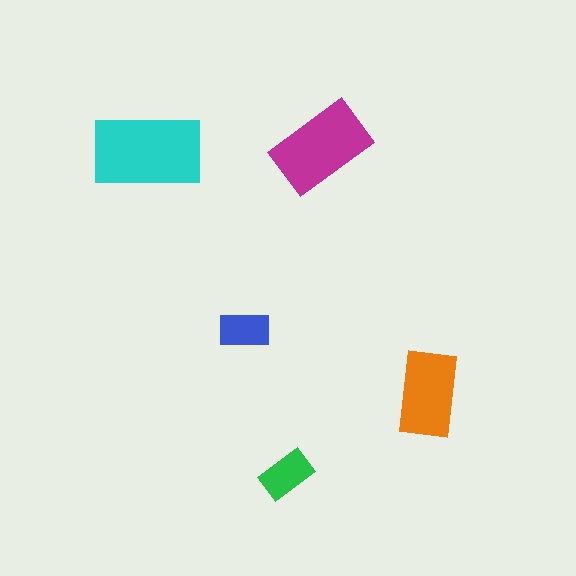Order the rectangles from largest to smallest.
the cyan one, the magenta one, the orange one, the green one, the blue one.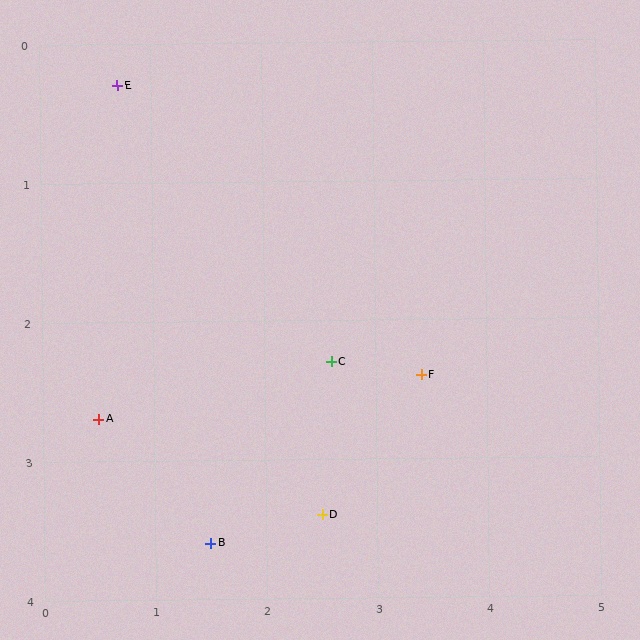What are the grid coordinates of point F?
Point F is at approximately (3.4, 2.4).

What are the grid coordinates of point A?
Point A is at approximately (0.5, 2.7).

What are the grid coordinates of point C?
Point C is at approximately (2.6, 2.3).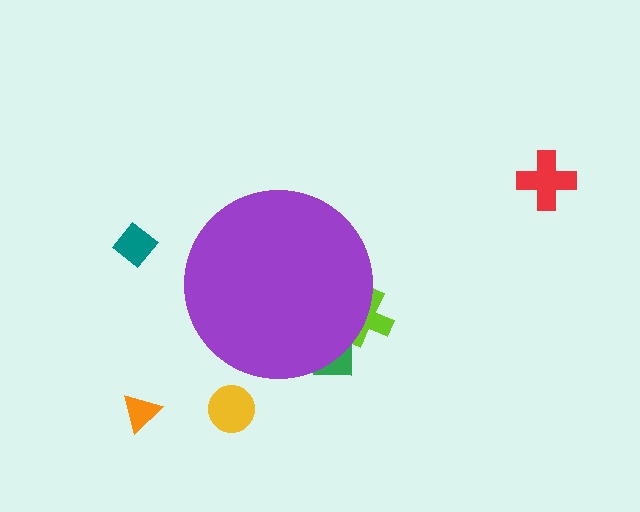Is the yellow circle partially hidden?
No, the yellow circle is fully visible.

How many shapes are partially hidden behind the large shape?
2 shapes are partially hidden.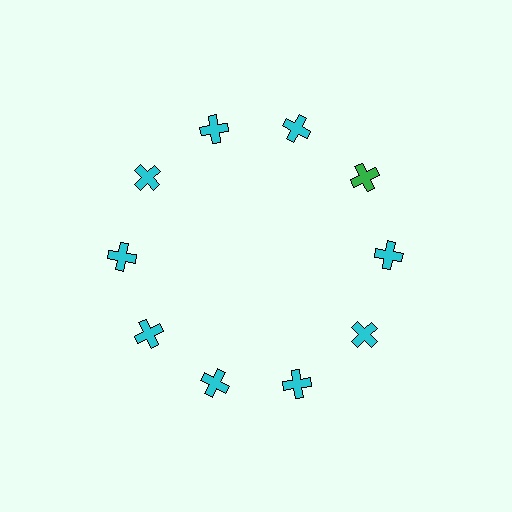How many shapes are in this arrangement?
There are 10 shapes arranged in a ring pattern.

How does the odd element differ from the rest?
It has a different color: green instead of cyan.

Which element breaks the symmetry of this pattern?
The green cross at roughly the 2 o'clock position breaks the symmetry. All other shapes are cyan crosses.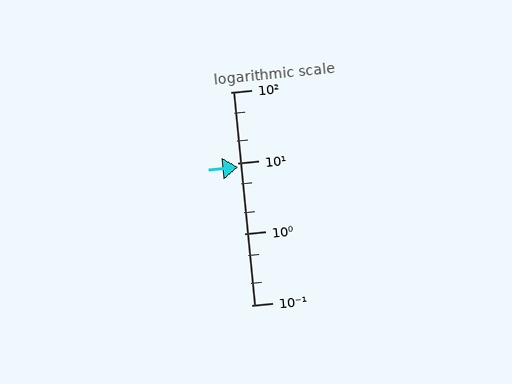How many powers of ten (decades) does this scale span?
The scale spans 3 decades, from 0.1 to 100.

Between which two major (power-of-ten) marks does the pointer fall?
The pointer is between 1 and 10.